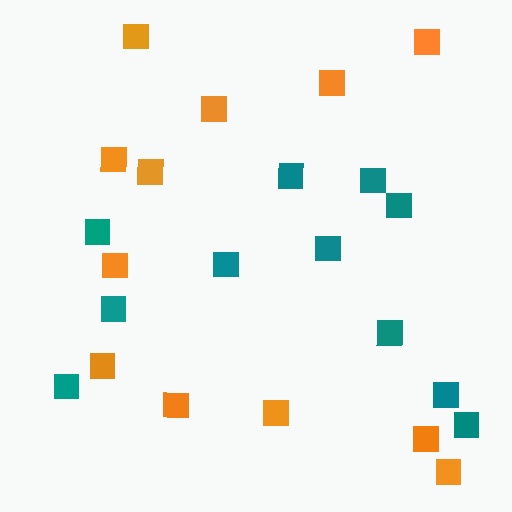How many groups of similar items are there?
There are 2 groups: one group of teal squares (11) and one group of orange squares (12).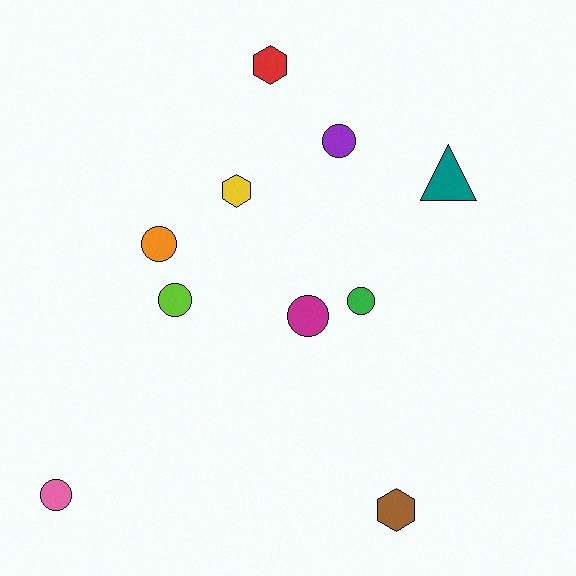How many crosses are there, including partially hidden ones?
There are no crosses.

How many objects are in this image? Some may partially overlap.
There are 10 objects.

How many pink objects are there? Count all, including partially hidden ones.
There is 1 pink object.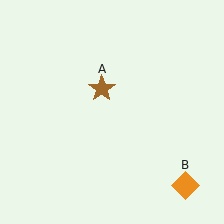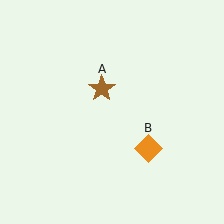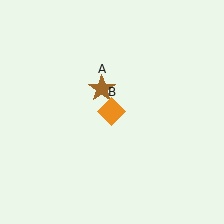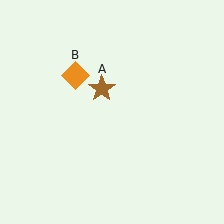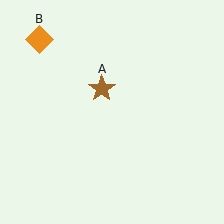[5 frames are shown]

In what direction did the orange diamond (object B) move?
The orange diamond (object B) moved up and to the left.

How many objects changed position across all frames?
1 object changed position: orange diamond (object B).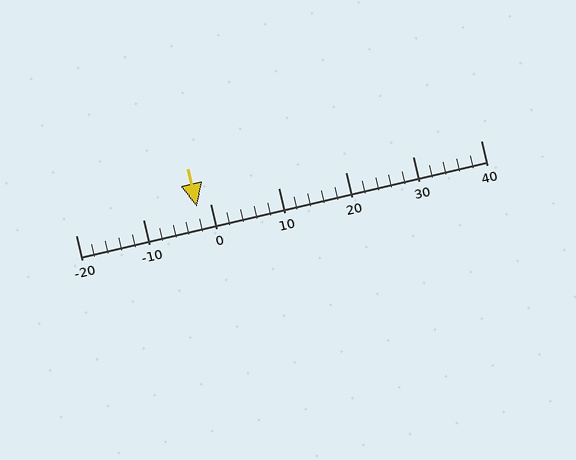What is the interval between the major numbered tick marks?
The major tick marks are spaced 10 units apart.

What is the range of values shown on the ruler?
The ruler shows values from -20 to 40.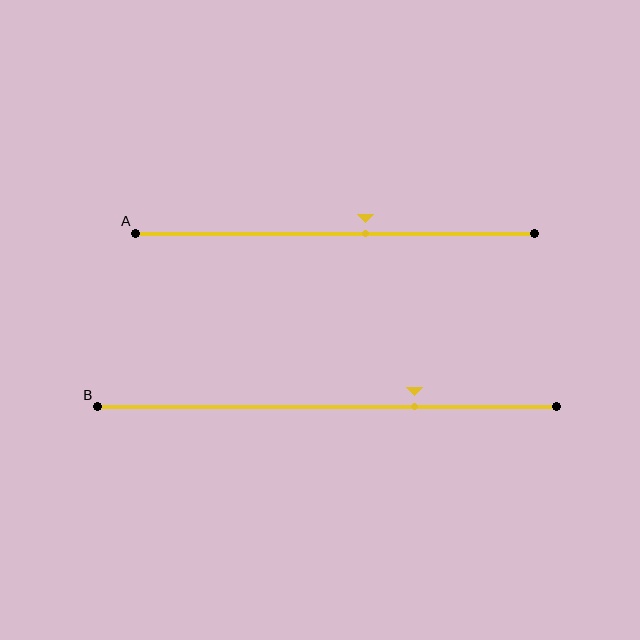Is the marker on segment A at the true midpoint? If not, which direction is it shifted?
No, the marker on segment A is shifted to the right by about 8% of the segment length.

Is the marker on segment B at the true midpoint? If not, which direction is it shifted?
No, the marker on segment B is shifted to the right by about 19% of the segment length.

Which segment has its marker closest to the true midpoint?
Segment A has its marker closest to the true midpoint.